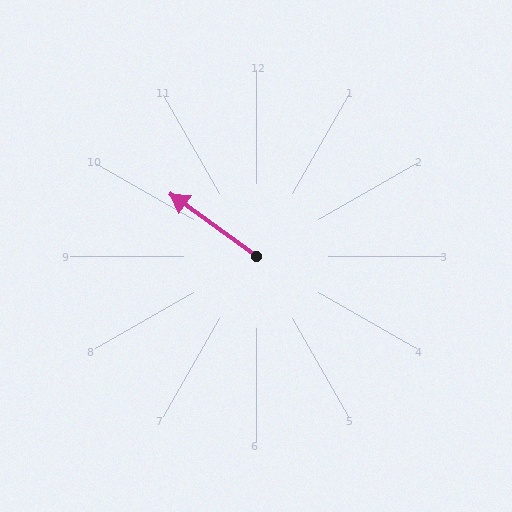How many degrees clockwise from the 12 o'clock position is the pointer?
Approximately 306 degrees.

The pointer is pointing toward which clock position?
Roughly 10 o'clock.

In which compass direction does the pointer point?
Northwest.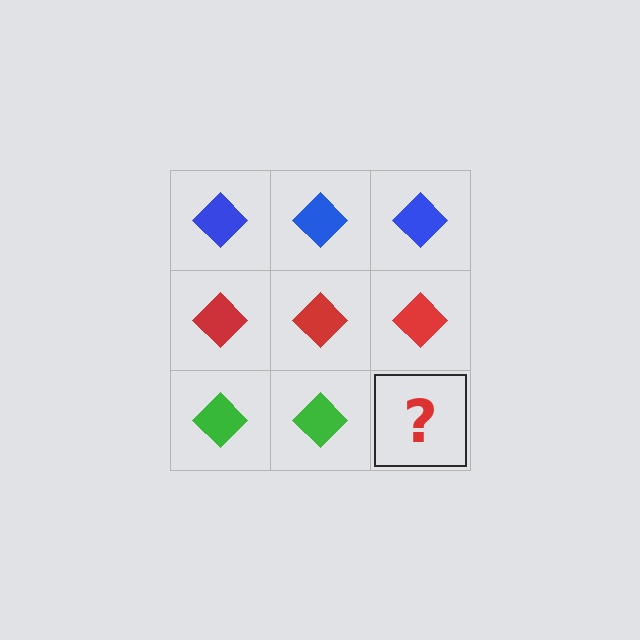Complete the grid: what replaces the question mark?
The question mark should be replaced with a green diamond.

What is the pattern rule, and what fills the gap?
The rule is that each row has a consistent color. The gap should be filled with a green diamond.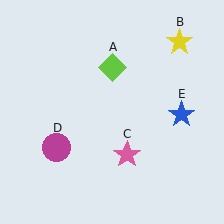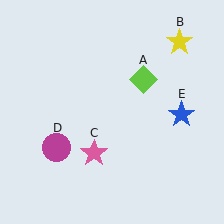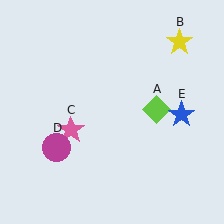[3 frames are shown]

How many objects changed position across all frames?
2 objects changed position: lime diamond (object A), pink star (object C).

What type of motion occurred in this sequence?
The lime diamond (object A), pink star (object C) rotated clockwise around the center of the scene.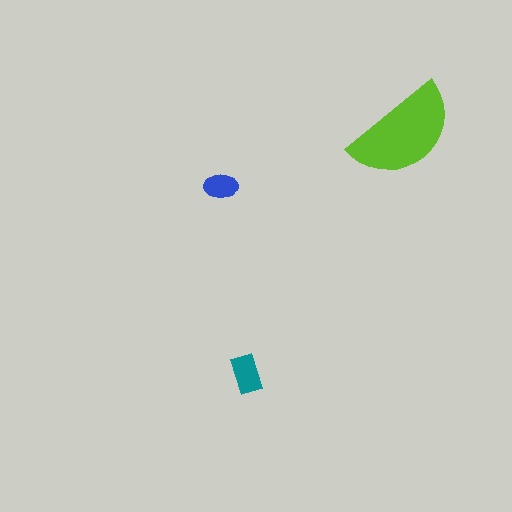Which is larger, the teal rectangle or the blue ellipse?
The teal rectangle.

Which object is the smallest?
The blue ellipse.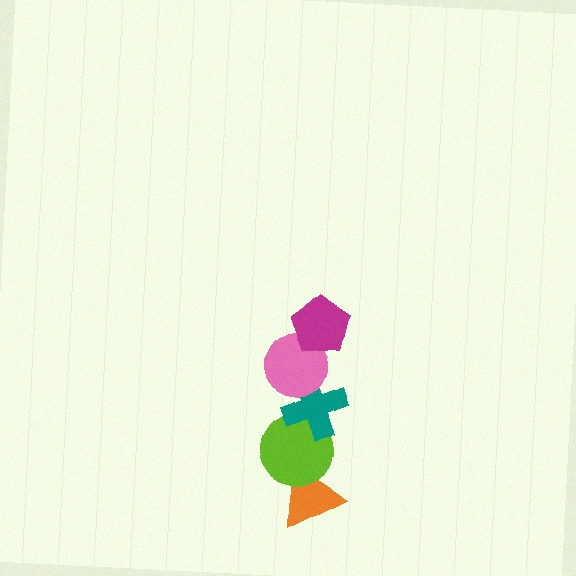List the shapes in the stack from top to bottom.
From top to bottom: the magenta pentagon, the pink circle, the teal cross, the lime circle, the orange triangle.